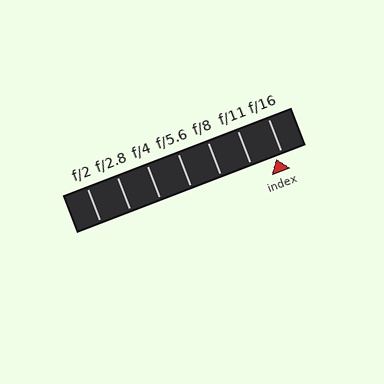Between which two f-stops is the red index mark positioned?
The index mark is between f/11 and f/16.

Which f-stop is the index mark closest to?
The index mark is closest to f/16.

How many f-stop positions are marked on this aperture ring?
There are 7 f-stop positions marked.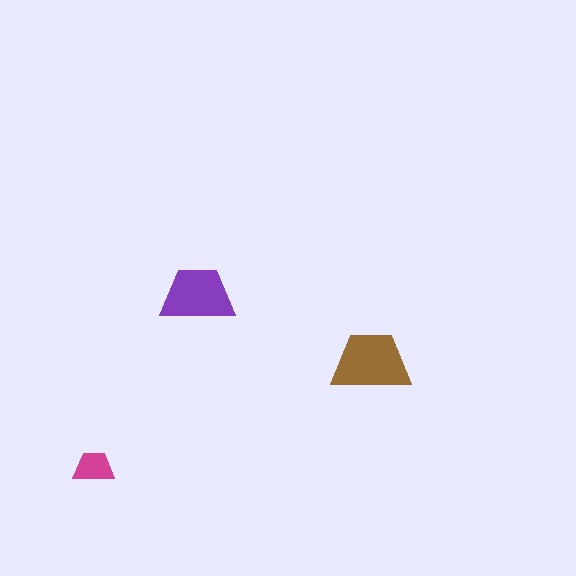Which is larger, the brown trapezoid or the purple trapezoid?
The brown one.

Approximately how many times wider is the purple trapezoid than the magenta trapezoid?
About 2 times wider.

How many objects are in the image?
There are 3 objects in the image.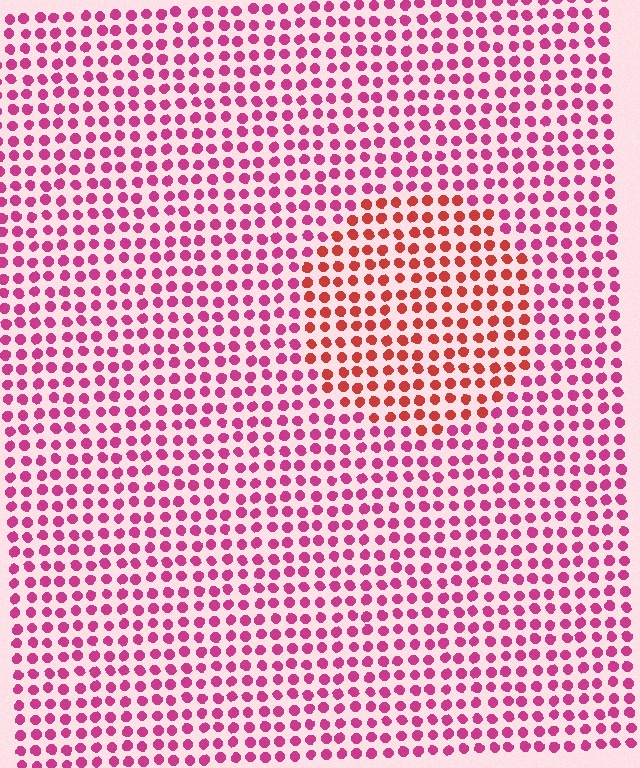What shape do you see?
I see a circle.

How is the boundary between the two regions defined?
The boundary is defined purely by a slight shift in hue (about 35 degrees). Spacing, size, and orientation are identical on both sides.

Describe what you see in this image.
The image is filled with small magenta elements in a uniform arrangement. A circle-shaped region is visible where the elements are tinted to a slightly different hue, forming a subtle color boundary.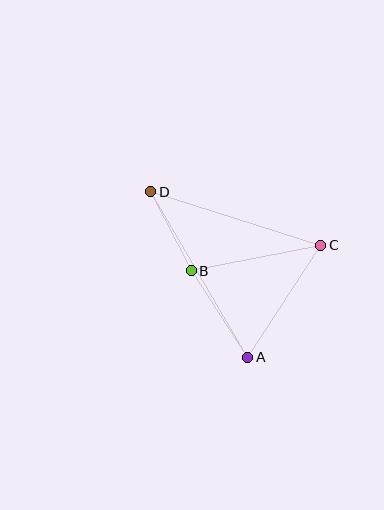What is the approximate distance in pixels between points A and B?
The distance between A and B is approximately 103 pixels.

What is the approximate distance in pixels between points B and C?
The distance between B and C is approximately 132 pixels.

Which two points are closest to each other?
Points B and D are closest to each other.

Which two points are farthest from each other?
Points A and D are farthest from each other.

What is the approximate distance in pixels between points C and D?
The distance between C and D is approximately 178 pixels.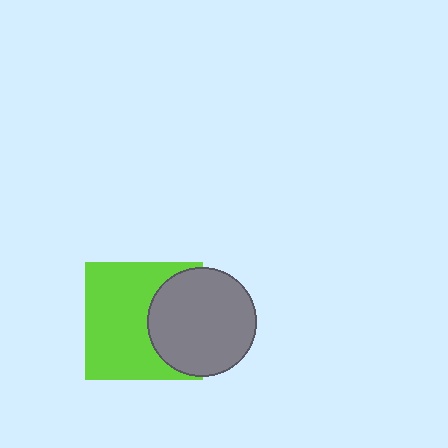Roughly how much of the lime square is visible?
About half of it is visible (roughly 65%).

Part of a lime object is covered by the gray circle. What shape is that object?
It is a square.